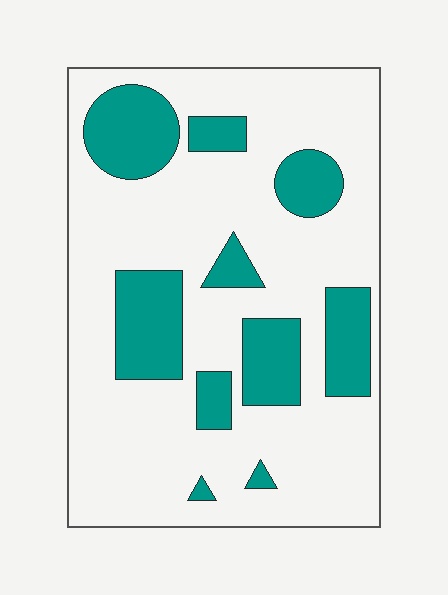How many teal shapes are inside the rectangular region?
10.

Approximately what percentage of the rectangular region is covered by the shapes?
Approximately 25%.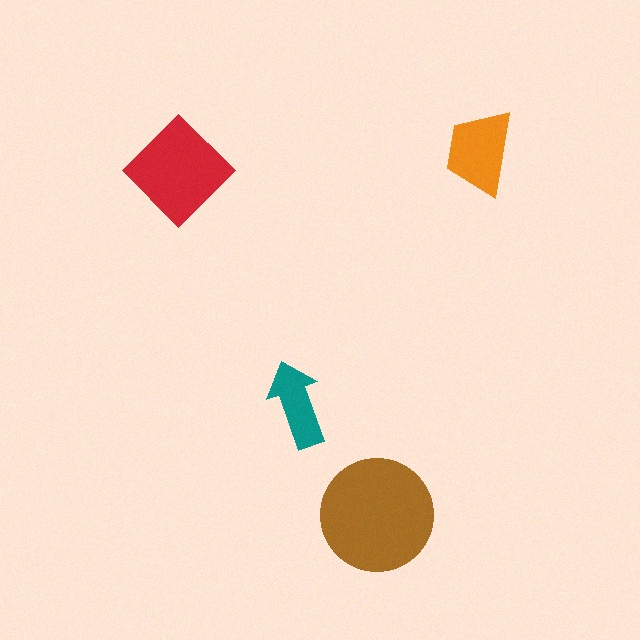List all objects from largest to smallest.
The brown circle, the red diamond, the orange trapezoid, the teal arrow.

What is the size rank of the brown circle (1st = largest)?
1st.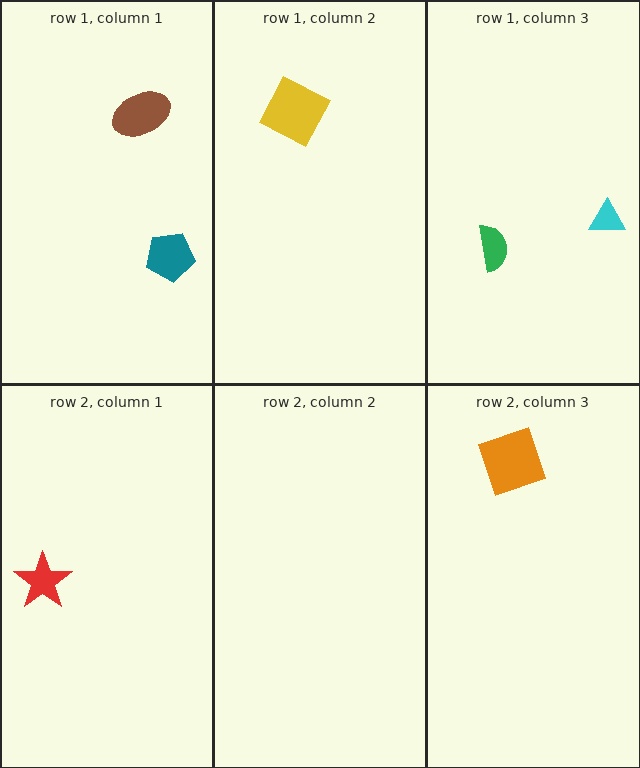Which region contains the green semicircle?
The row 1, column 3 region.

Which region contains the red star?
The row 2, column 1 region.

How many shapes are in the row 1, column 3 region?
2.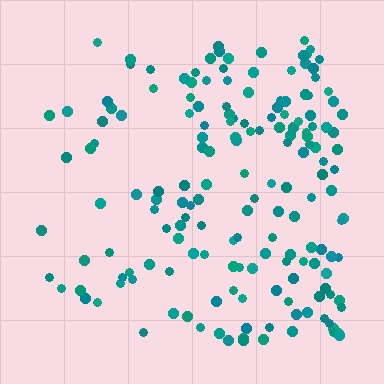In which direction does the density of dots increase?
From left to right, with the right side densest.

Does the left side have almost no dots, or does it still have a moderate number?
Still a moderate number, just noticeably fewer than the right.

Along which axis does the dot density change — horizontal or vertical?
Horizontal.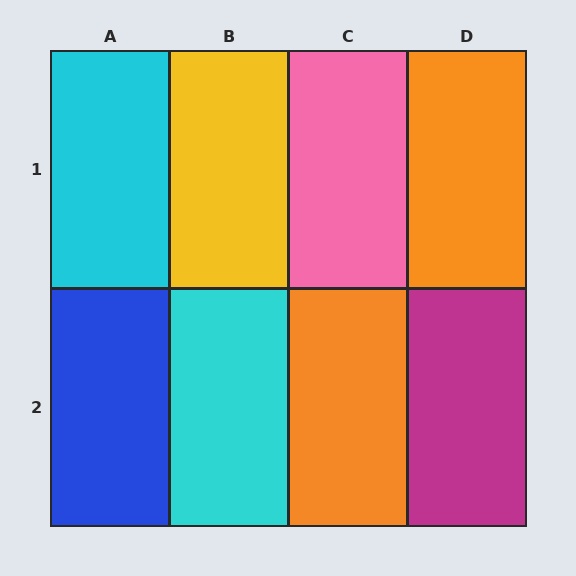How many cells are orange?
2 cells are orange.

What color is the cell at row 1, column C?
Pink.